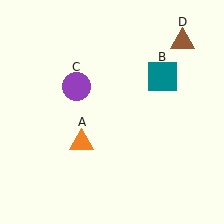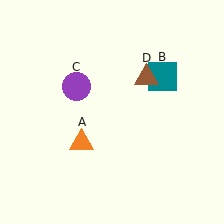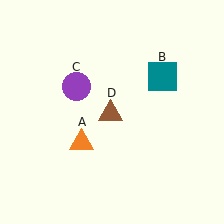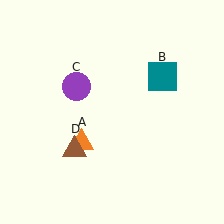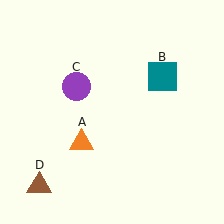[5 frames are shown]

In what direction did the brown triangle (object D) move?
The brown triangle (object D) moved down and to the left.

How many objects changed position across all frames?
1 object changed position: brown triangle (object D).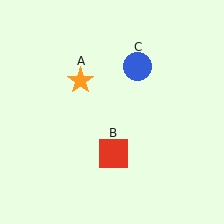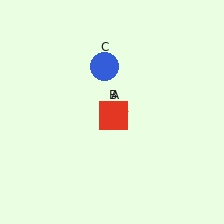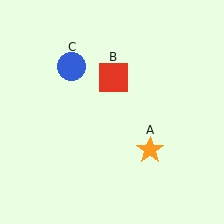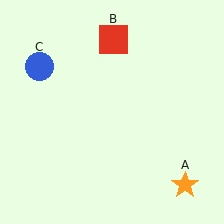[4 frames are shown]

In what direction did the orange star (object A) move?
The orange star (object A) moved down and to the right.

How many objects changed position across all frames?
3 objects changed position: orange star (object A), red square (object B), blue circle (object C).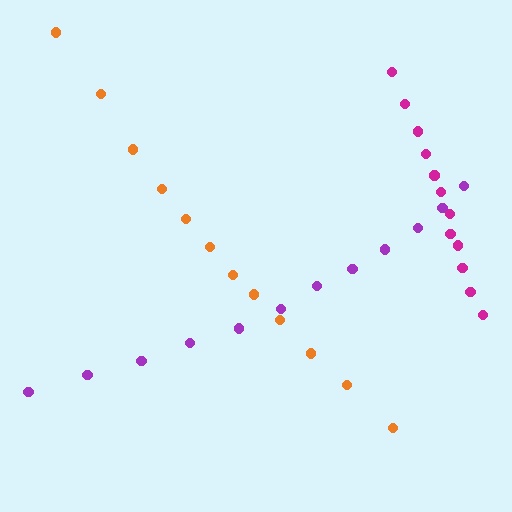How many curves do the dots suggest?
There are 3 distinct paths.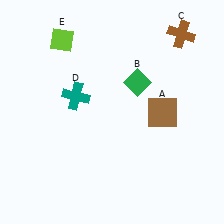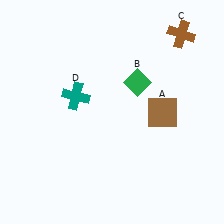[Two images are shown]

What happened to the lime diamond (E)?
The lime diamond (E) was removed in Image 2. It was in the top-left area of Image 1.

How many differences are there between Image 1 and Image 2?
There is 1 difference between the two images.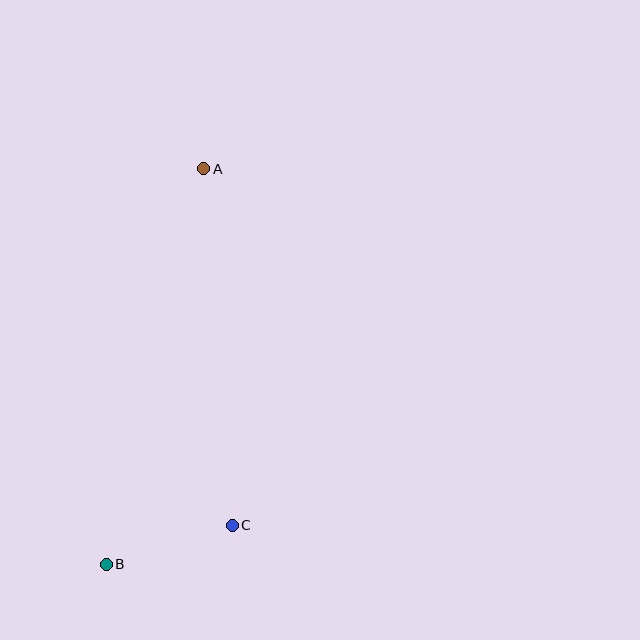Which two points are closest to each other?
Points B and C are closest to each other.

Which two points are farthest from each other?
Points A and B are farthest from each other.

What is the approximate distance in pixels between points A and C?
The distance between A and C is approximately 358 pixels.